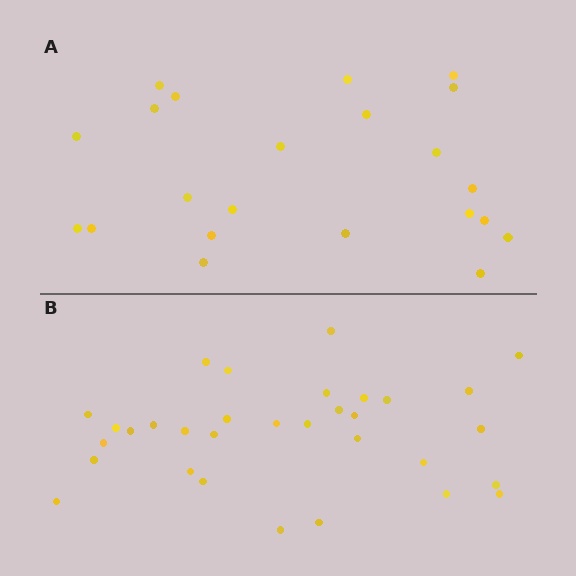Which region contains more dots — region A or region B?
Region B (the bottom region) has more dots.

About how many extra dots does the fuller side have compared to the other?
Region B has roughly 10 or so more dots than region A.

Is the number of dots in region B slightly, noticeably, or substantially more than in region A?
Region B has substantially more. The ratio is roughly 1.5 to 1.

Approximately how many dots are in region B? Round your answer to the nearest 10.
About 30 dots. (The exact count is 32, which rounds to 30.)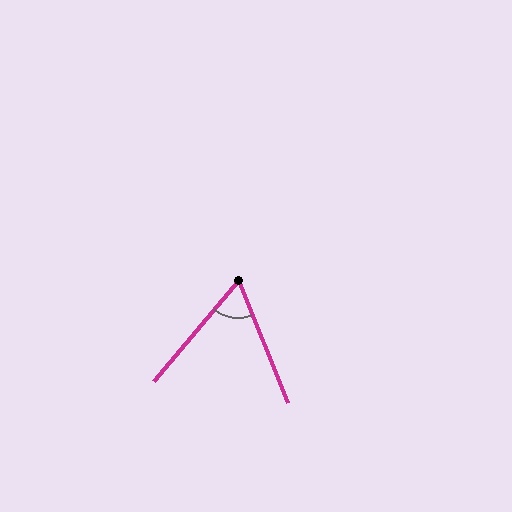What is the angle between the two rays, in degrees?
Approximately 62 degrees.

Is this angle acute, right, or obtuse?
It is acute.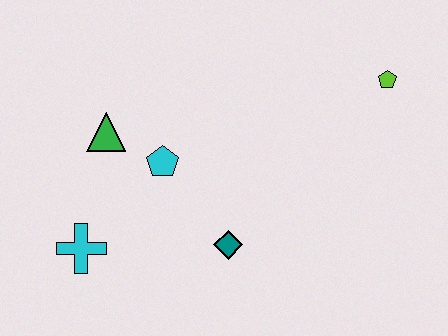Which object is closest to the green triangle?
The cyan pentagon is closest to the green triangle.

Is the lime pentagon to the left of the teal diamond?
No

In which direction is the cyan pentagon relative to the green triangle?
The cyan pentagon is to the right of the green triangle.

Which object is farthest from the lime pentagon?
The cyan cross is farthest from the lime pentagon.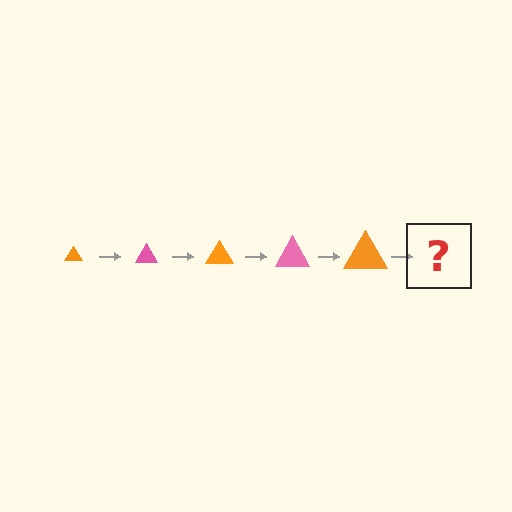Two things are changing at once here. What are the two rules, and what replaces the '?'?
The two rules are that the triangle grows larger each step and the color cycles through orange and pink. The '?' should be a pink triangle, larger than the previous one.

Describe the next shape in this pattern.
It should be a pink triangle, larger than the previous one.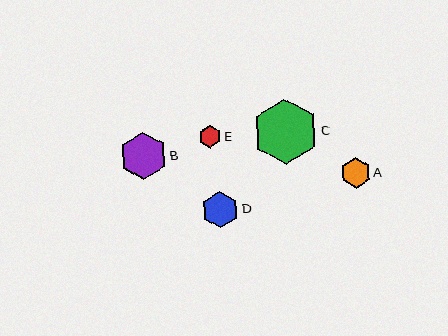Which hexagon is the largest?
Hexagon C is the largest with a size of approximately 65 pixels.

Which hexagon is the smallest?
Hexagon E is the smallest with a size of approximately 23 pixels.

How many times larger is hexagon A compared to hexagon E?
Hexagon A is approximately 1.3 times the size of hexagon E.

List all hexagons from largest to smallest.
From largest to smallest: C, B, D, A, E.